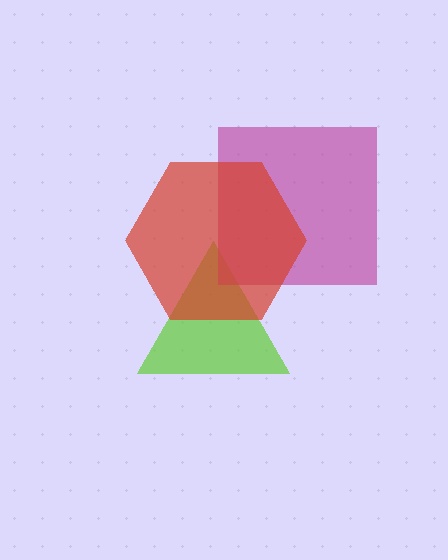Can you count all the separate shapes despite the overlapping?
Yes, there are 3 separate shapes.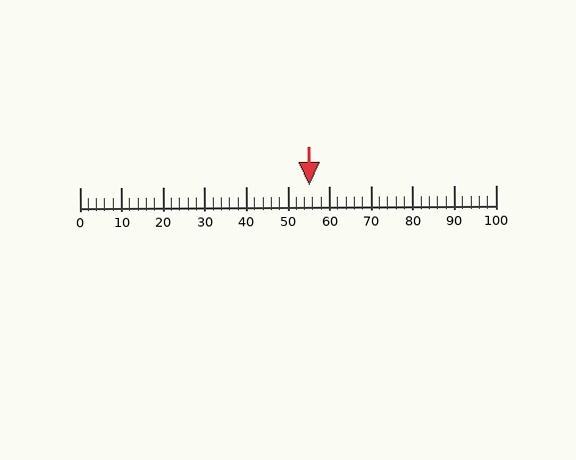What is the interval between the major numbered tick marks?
The major tick marks are spaced 10 units apart.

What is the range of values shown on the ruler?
The ruler shows values from 0 to 100.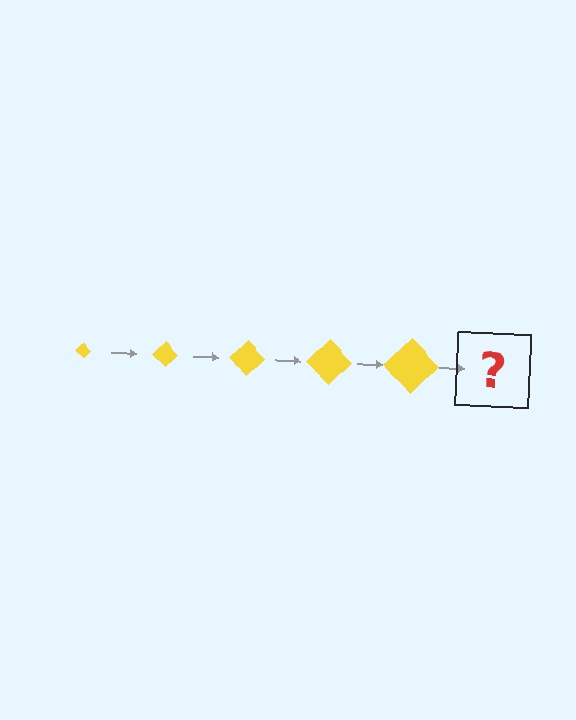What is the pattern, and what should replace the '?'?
The pattern is that the diamond gets progressively larger each step. The '?' should be a yellow diamond, larger than the previous one.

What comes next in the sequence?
The next element should be a yellow diamond, larger than the previous one.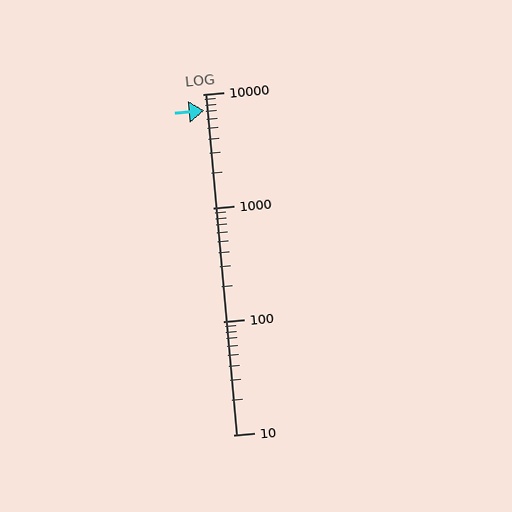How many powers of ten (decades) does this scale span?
The scale spans 3 decades, from 10 to 10000.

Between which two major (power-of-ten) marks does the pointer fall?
The pointer is between 1000 and 10000.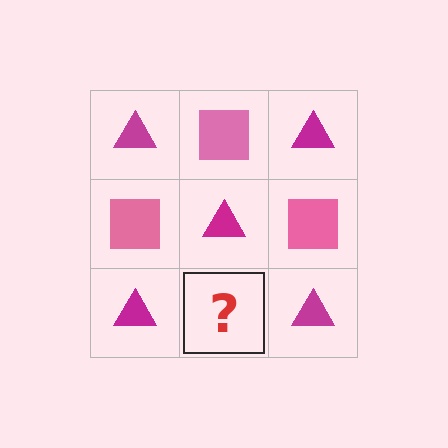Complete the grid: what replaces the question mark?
The question mark should be replaced with a pink square.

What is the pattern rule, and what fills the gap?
The rule is that it alternates magenta triangle and pink square in a checkerboard pattern. The gap should be filled with a pink square.